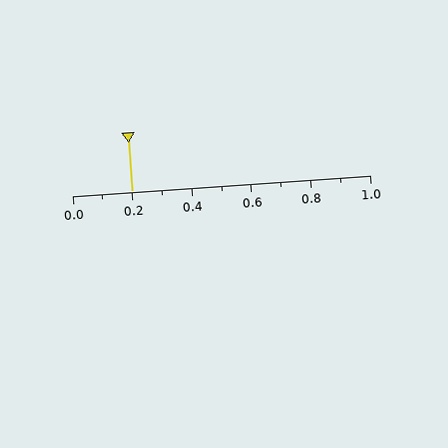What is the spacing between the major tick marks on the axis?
The major ticks are spaced 0.2 apart.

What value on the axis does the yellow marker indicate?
The marker indicates approximately 0.2.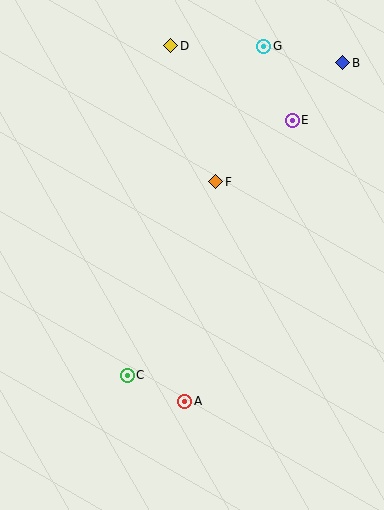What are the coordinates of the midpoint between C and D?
The midpoint between C and D is at (149, 210).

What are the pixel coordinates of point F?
Point F is at (216, 182).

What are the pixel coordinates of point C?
Point C is at (127, 375).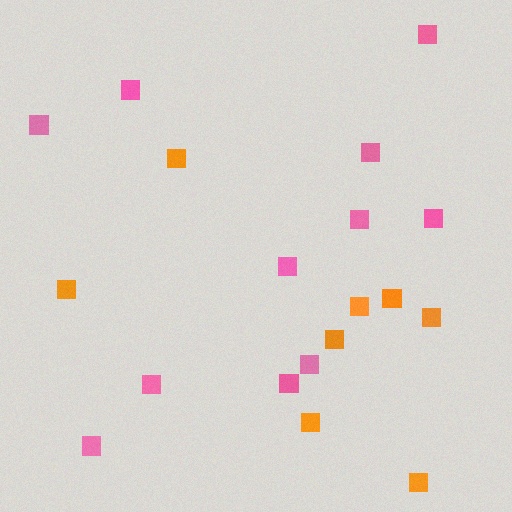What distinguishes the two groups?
There are 2 groups: one group of orange squares (8) and one group of pink squares (11).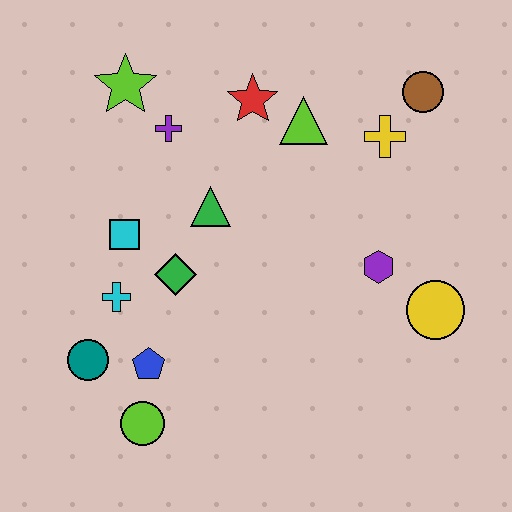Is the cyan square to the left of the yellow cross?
Yes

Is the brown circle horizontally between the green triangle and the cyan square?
No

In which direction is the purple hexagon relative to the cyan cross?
The purple hexagon is to the right of the cyan cross.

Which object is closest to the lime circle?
The blue pentagon is closest to the lime circle.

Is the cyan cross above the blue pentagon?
Yes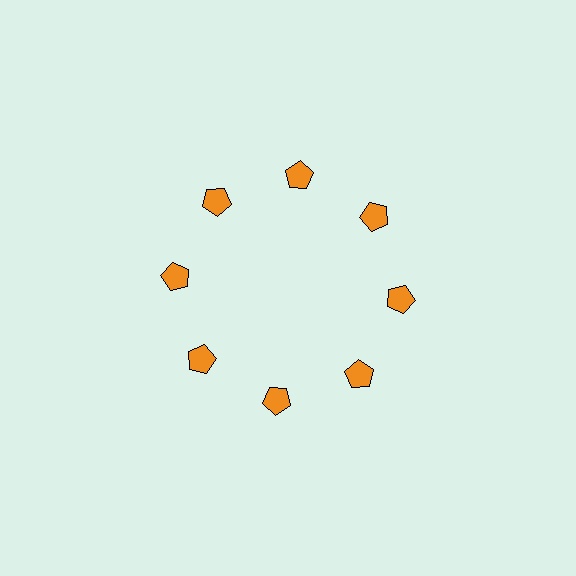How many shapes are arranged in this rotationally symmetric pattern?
There are 8 shapes, arranged in 8 groups of 1.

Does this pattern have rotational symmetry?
Yes, this pattern has 8-fold rotational symmetry. It looks the same after rotating 45 degrees around the center.